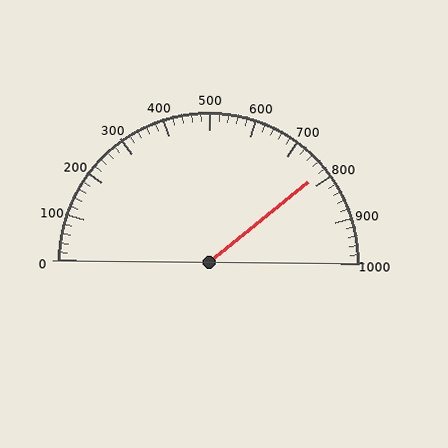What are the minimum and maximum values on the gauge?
The gauge ranges from 0 to 1000.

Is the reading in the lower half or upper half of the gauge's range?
The reading is in the upper half of the range (0 to 1000).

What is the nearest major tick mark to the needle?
The nearest major tick mark is 800.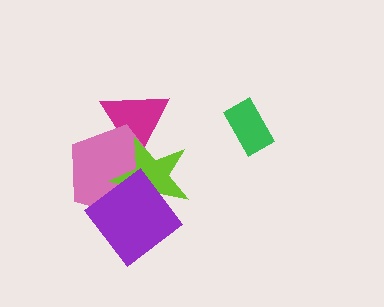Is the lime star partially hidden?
Yes, it is partially covered by another shape.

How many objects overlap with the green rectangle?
0 objects overlap with the green rectangle.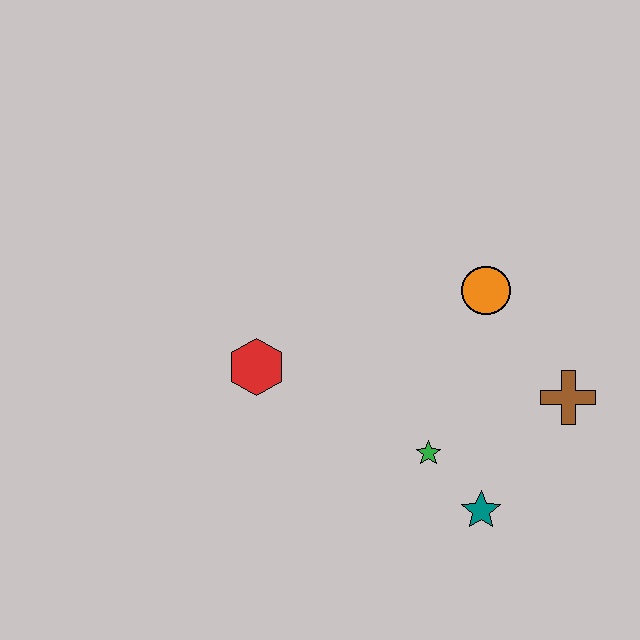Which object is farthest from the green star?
The red hexagon is farthest from the green star.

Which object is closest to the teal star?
The green star is closest to the teal star.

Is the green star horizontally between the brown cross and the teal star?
No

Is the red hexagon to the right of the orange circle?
No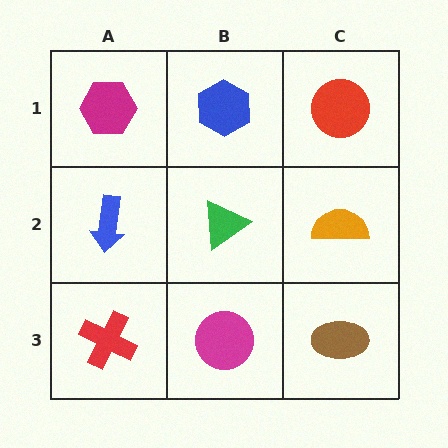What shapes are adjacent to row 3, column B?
A green triangle (row 2, column B), a red cross (row 3, column A), a brown ellipse (row 3, column C).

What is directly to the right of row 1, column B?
A red circle.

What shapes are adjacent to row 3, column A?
A blue arrow (row 2, column A), a magenta circle (row 3, column B).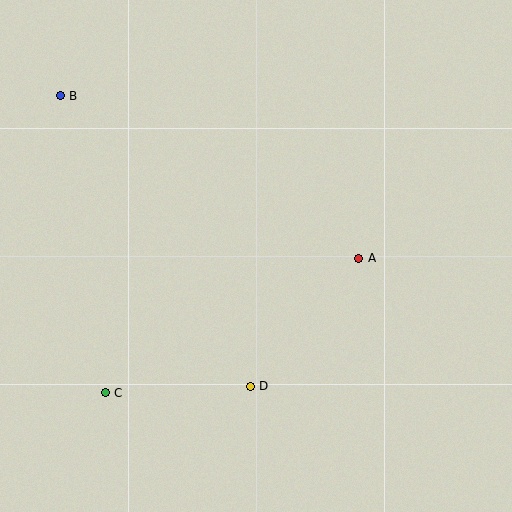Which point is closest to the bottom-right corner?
Point D is closest to the bottom-right corner.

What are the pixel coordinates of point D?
Point D is at (250, 386).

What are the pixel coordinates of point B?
Point B is at (60, 96).